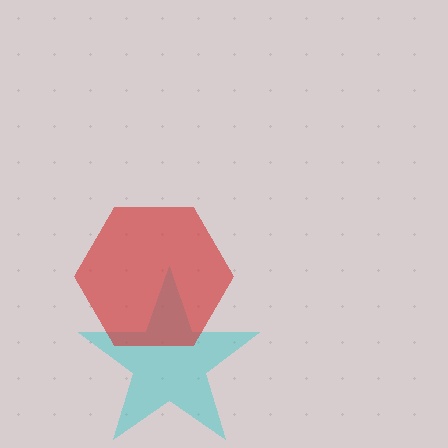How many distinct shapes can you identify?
There are 2 distinct shapes: a cyan star, a red hexagon.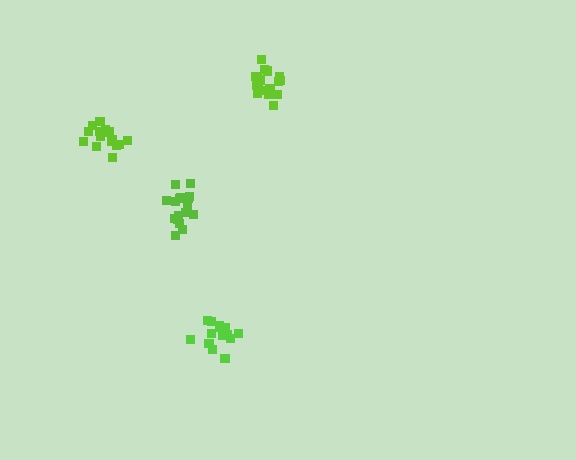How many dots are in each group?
Group 1: 16 dots, Group 2: 15 dots, Group 3: 18 dots, Group 4: 17 dots (66 total).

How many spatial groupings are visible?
There are 4 spatial groupings.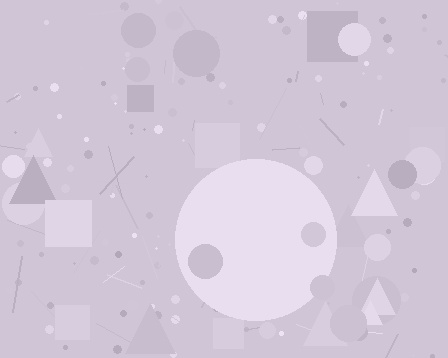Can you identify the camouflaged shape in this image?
The camouflaged shape is a circle.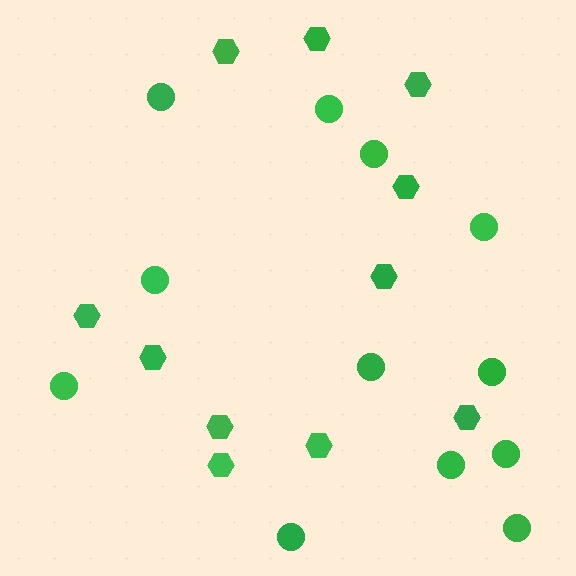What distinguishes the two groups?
There are 2 groups: one group of hexagons (11) and one group of circles (12).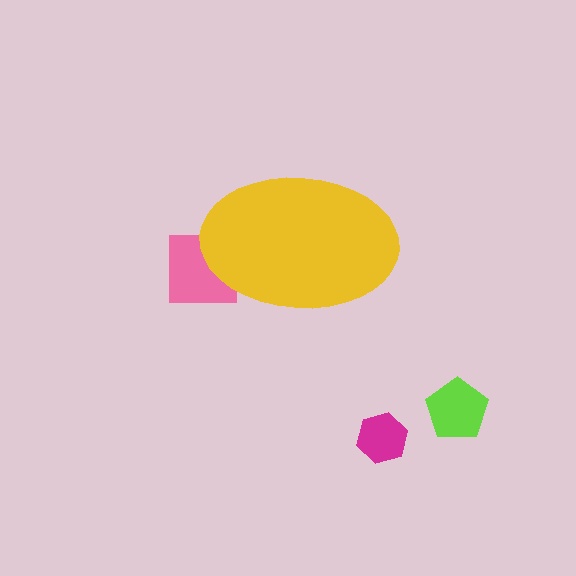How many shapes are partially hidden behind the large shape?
1 shape is partially hidden.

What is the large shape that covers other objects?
A yellow ellipse.